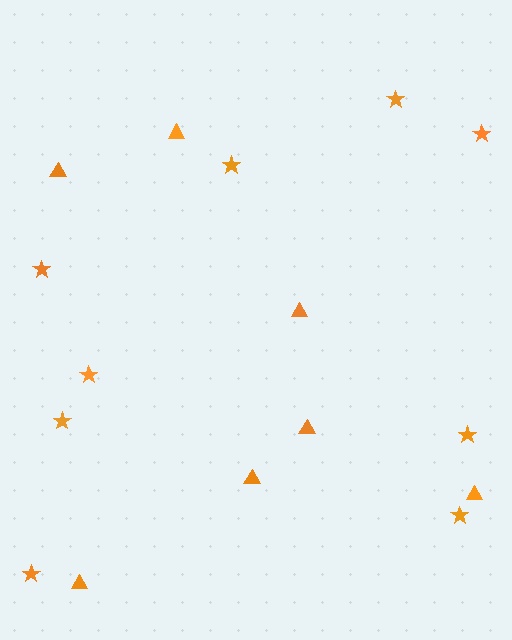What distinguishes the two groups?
There are 2 groups: one group of stars (9) and one group of triangles (7).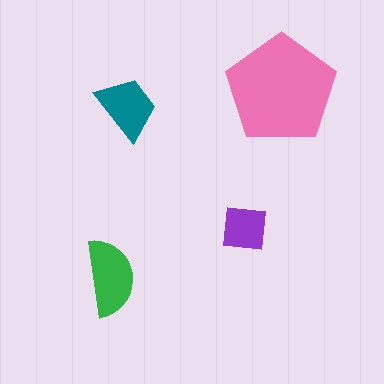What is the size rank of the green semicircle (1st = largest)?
2nd.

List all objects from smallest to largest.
The purple square, the teal trapezoid, the green semicircle, the pink pentagon.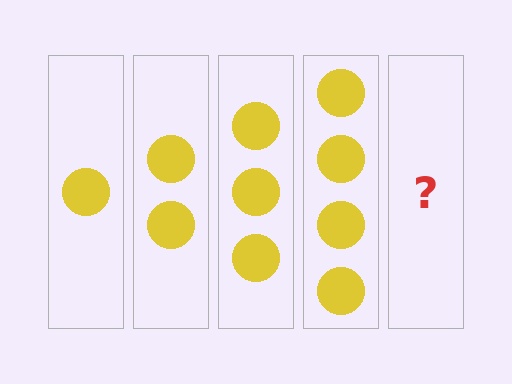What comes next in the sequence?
The next element should be 5 circles.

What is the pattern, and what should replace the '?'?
The pattern is that each step adds one more circle. The '?' should be 5 circles.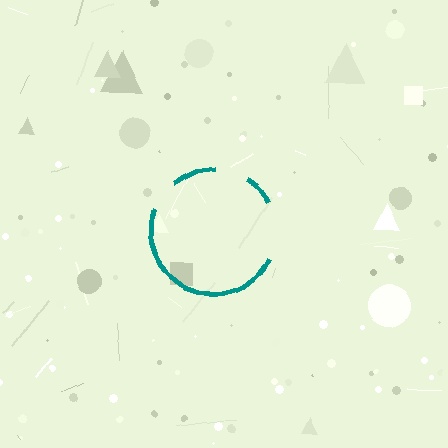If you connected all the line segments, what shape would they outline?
They would outline a circle.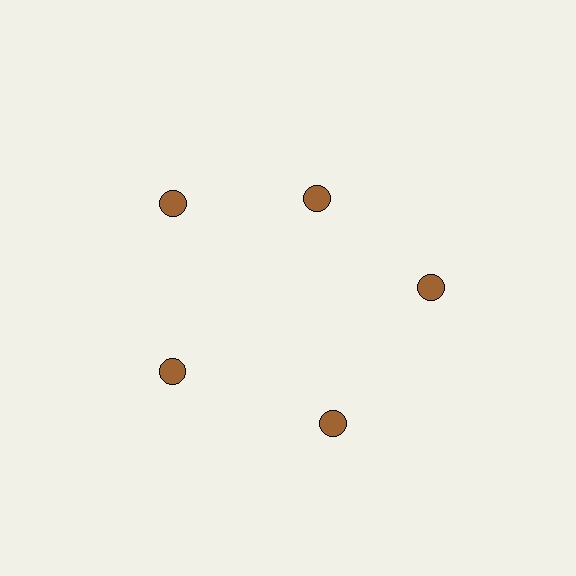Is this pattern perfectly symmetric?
No. The 5 brown circles are arranged in a ring, but one element near the 1 o'clock position is pulled inward toward the center, breaking the 5-fold rotational symmetry.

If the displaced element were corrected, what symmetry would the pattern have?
It would have 5-fold rotational symmetry — the pattern would map onto itself every 72 degrees.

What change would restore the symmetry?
The symmetry would be restored by moving it outward, back onto the ring so that all 5 circles sit at equal angles and equal distance from the center.